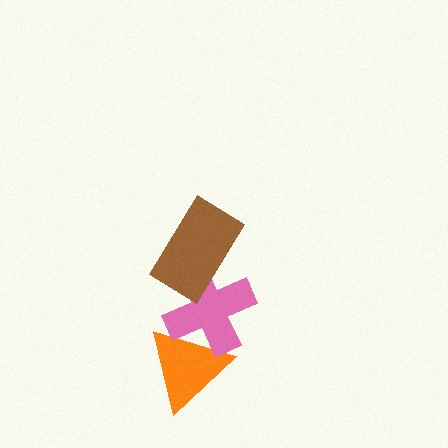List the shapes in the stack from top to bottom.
From top to bottom: the brown rectangle, the pink cross, the orange triangle.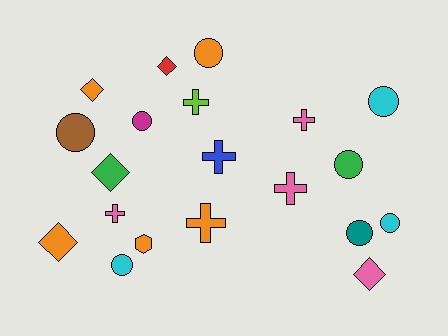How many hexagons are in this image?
There is 1 hexagon.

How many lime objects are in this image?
There is 1 lime object.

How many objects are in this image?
There are 20 objects.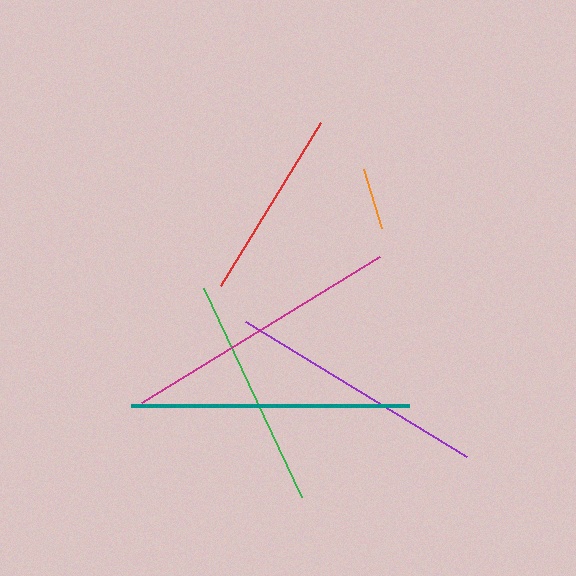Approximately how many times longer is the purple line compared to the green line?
The purple line is approximately 1.1 times the length of the green line.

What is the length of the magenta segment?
The magenta segment is approximately 279 pixels long.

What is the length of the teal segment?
The teal segment is approximately 278 pixels long.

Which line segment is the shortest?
The orange line is the shortest at approximately 62 pixels.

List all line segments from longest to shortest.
From longest to shortest: magenta, teal, purple, green, red, orange.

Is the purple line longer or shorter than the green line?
The purple line is longer than the green line.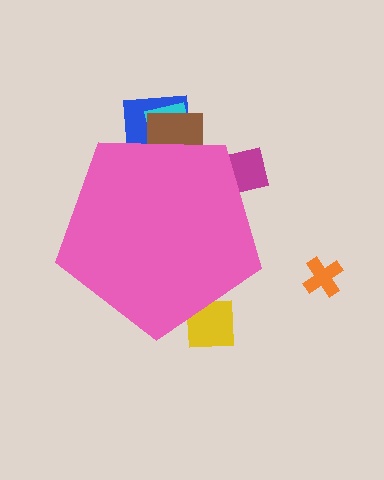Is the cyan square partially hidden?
Yes, the cyan square is partially hidden behind the pink pentagon.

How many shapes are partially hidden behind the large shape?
5 shapes are partially hidden.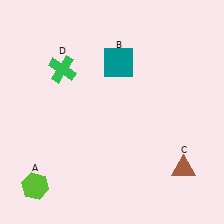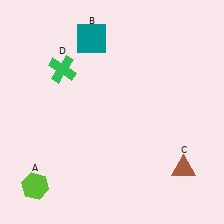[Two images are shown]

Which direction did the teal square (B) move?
The teal square (B) moved left.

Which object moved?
The teal square (B) moved left.